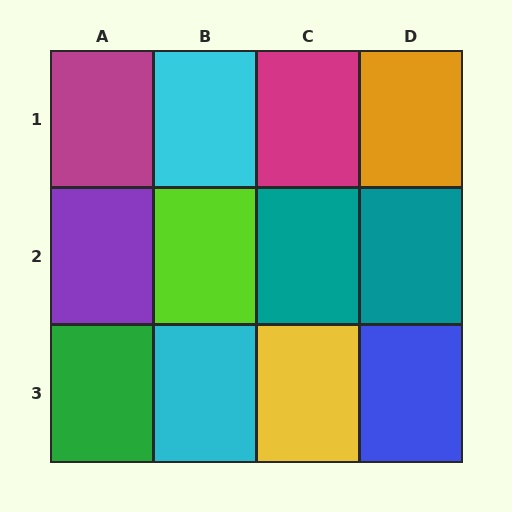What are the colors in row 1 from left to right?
Magenta, cyan, magenta, orange.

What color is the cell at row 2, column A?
Purple.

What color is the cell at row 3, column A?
Green.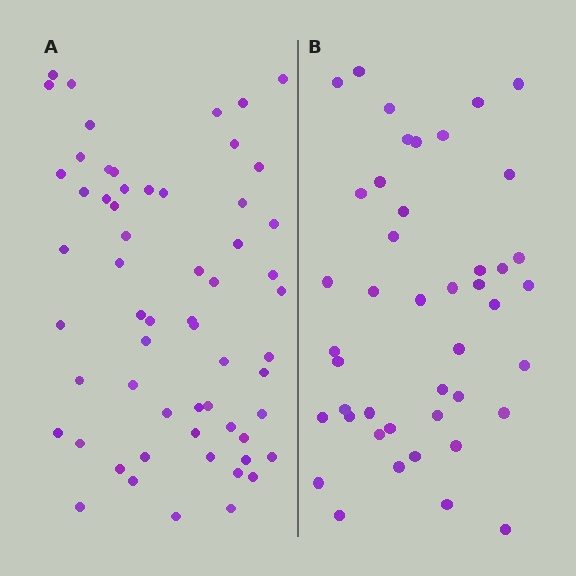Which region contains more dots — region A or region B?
Region A (the left region) has more dots.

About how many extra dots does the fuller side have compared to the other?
Region A has approximately 15 more dots than region B.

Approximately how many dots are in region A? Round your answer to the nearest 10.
About 60 dots.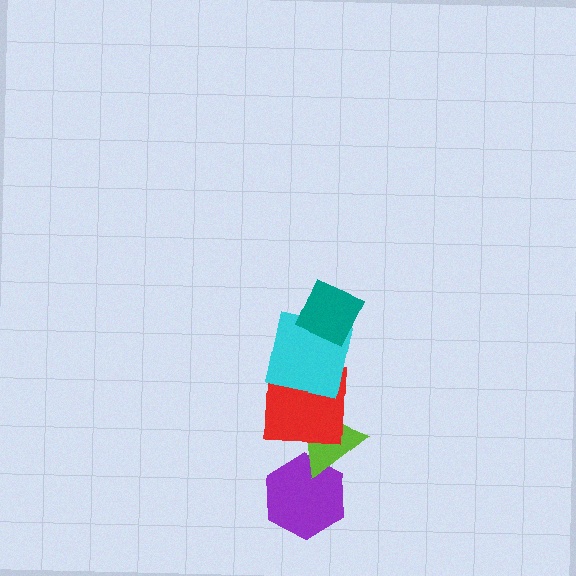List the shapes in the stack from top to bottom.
From top to bottom: the teal diamond, the cyan square, the red square, the lime triangle, the purple hexagon.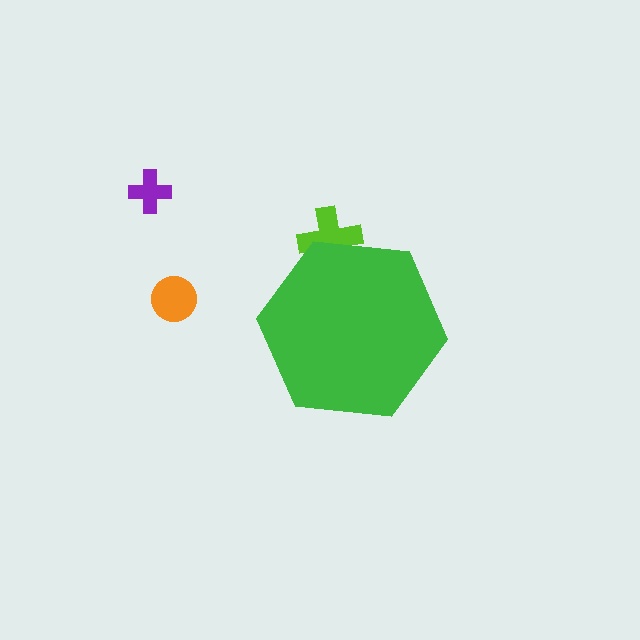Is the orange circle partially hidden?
No, the orange circle is fully visible.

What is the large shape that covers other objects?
A green hexagon.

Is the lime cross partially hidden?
Yes, the lime cross is partially hidden behind the green hexagon.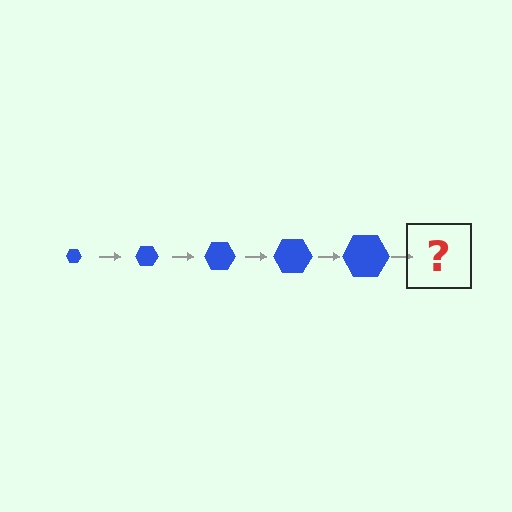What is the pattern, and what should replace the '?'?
The pattern is that the hexagon gets progressively larger each step. The '?' should be a blue hexagon, larger than the previous one.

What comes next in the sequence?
The next element should be a blue hexagon, larger than the previous one.